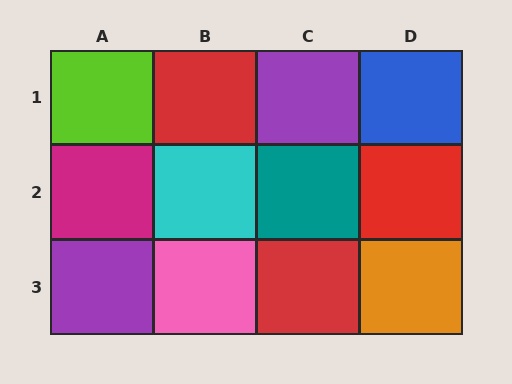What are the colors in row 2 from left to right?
Magenta, cyan, teal, red.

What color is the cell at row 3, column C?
Red.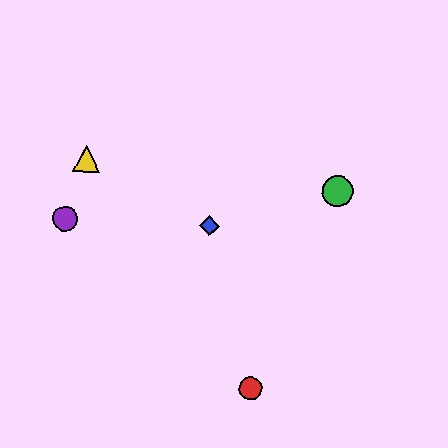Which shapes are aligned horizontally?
The blue diamond, the purple circle are aligned horizontally.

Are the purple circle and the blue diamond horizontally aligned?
Yes, both are at y≈219.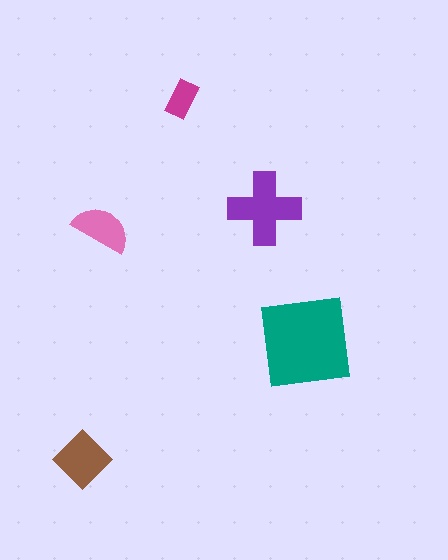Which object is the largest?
The teal square.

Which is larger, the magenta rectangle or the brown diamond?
The brown diamond.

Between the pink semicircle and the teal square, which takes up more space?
The teal square.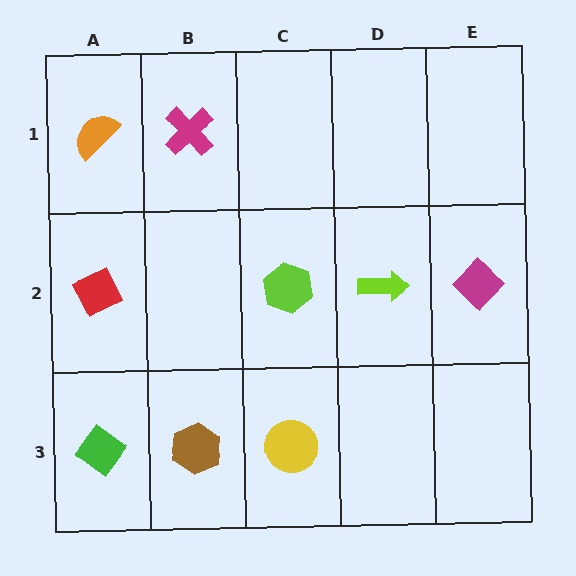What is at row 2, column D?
A lime arrow.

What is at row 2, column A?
A red diamond.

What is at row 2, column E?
A magenta diamond.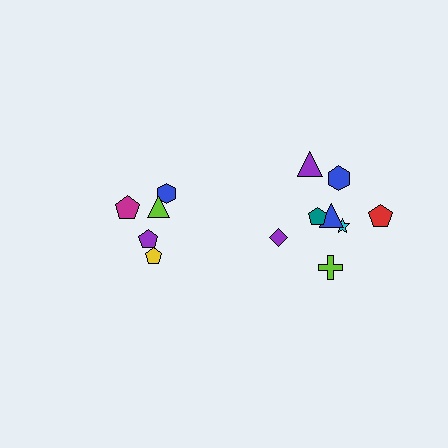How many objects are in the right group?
There are 8 objects.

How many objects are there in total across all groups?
There are 13 objects.